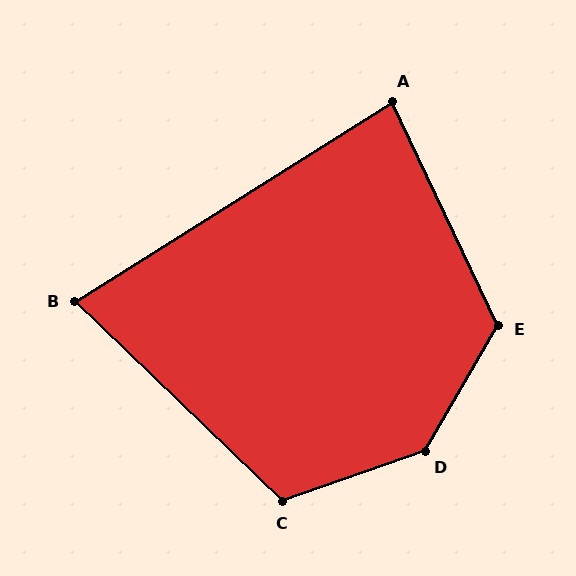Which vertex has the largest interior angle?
D, at approximately 139 degrees.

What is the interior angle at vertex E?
Approximately 125 degrees (obtuse).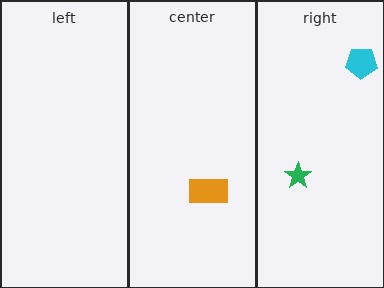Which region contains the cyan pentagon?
The right region.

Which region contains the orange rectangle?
The center region.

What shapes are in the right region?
The cyan pentagon, the green star.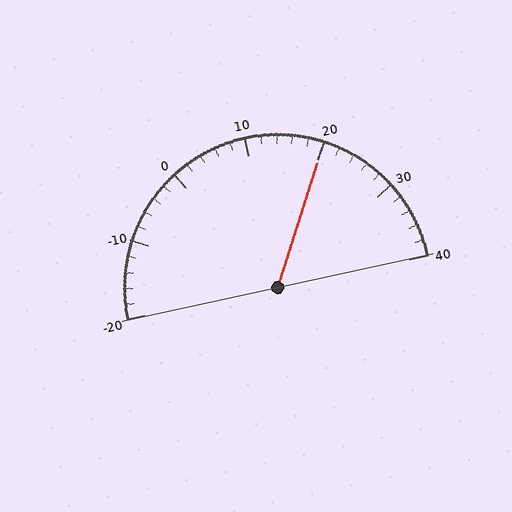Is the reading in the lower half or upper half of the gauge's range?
The reading is in the upper half of the range (-20 to 40).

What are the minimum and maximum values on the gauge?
The gauge ranges from -20 to 40.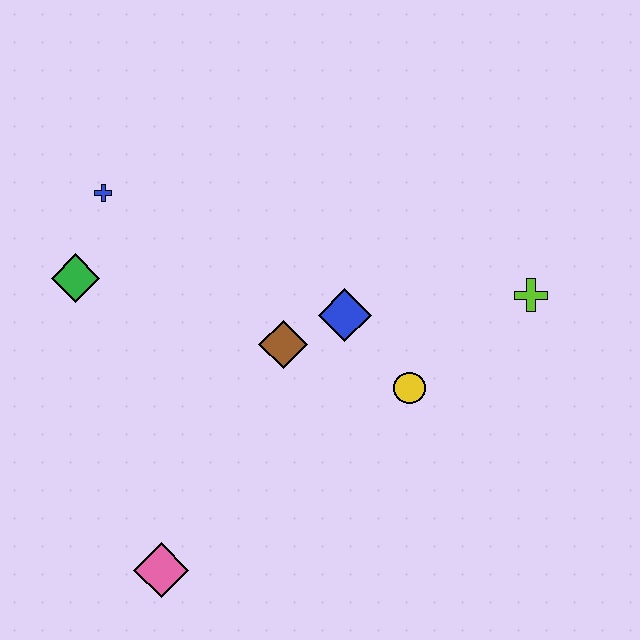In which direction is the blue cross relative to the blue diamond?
The blue cross is to the left of the blue diamond.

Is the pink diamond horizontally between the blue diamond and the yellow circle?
No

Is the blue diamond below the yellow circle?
No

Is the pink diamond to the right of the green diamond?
Yes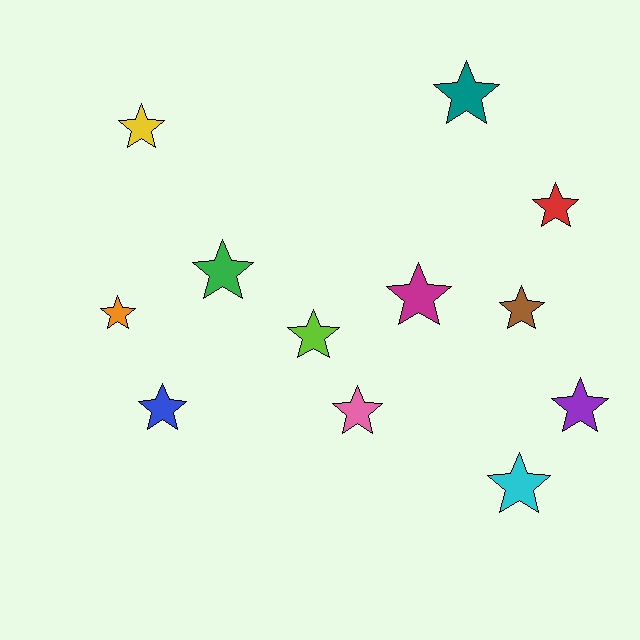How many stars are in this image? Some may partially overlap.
There are 12 stars.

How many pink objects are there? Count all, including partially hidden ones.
There is 1 pink object.